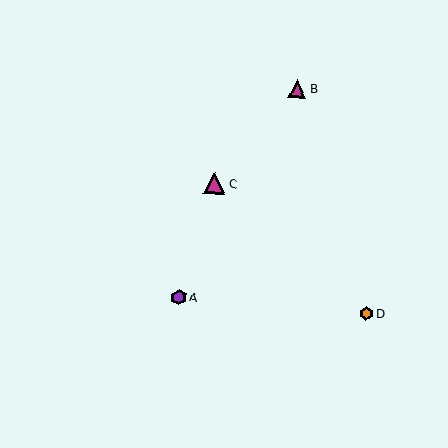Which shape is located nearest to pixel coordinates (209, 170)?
The magenta triangle (labeled C) at (215, 183) is nearest to that location.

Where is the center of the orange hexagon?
The center of the orange hexagon is at (366, 314).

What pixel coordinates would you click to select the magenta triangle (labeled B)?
Click at (297, 89) to select the magenta triangle B.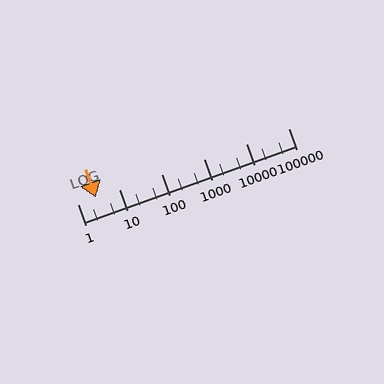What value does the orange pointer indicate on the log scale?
The pointer indicates approximately 2.7.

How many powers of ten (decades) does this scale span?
The scale spans 5 decades, from 1 to 100000.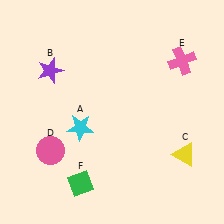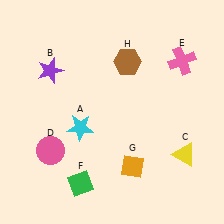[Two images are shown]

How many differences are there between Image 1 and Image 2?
There are 2 differences between the two images.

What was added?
An orange diamond (G), a brown hexagon (H) were added in Image 2.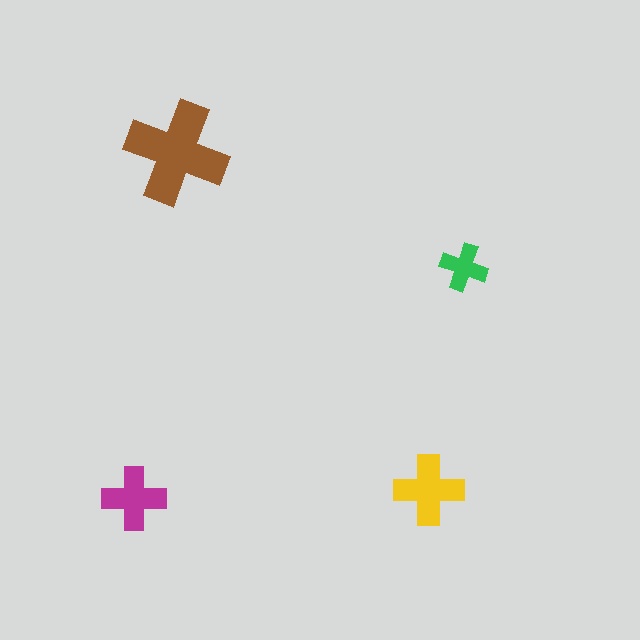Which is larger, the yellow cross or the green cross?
The yellow one.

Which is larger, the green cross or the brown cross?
The brown one.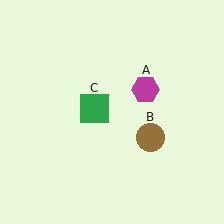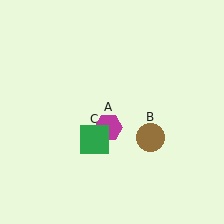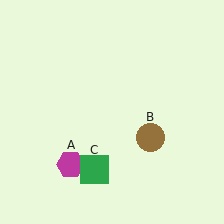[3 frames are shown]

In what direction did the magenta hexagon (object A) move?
The magenta hexagon (object A) moved down and to the left.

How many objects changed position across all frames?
2 objects changed position: magenta hexagon (object A), green square (object C).